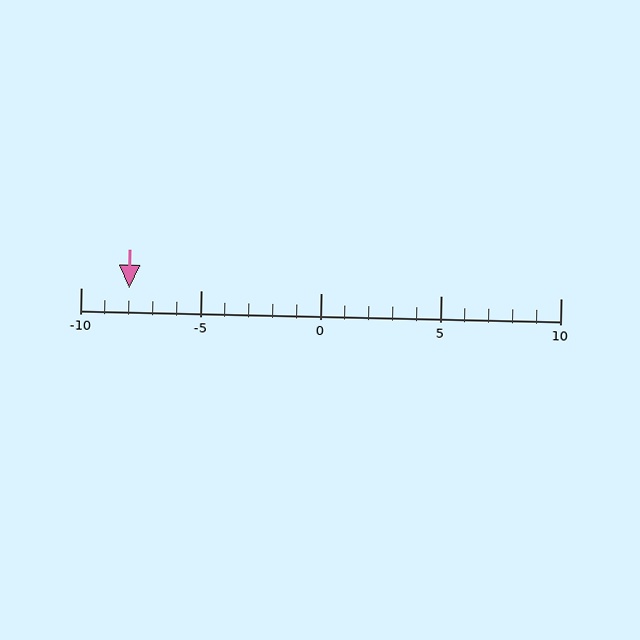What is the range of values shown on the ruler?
The ruler shows values from -10 to 10.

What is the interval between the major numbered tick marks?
The major tick marks are spaced 5 units apart.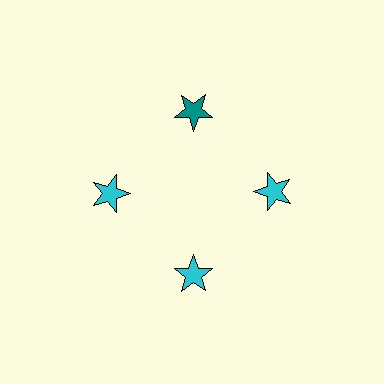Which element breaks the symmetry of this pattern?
The teal star at roughly the 12 o'clock position breaks the symmetry. All other shapes are cyan stars.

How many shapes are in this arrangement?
There are 4 shapes arranged in a ring pattern.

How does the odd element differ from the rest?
It has a different color: teal instead of cyan.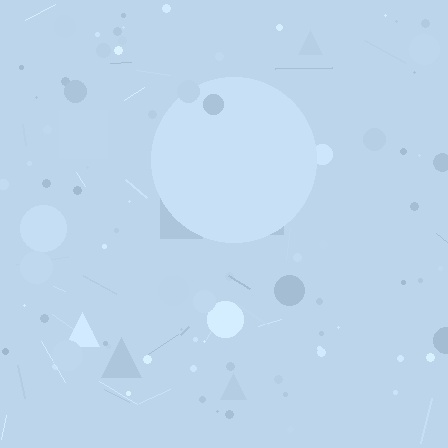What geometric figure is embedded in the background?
A circle is embedded in the background.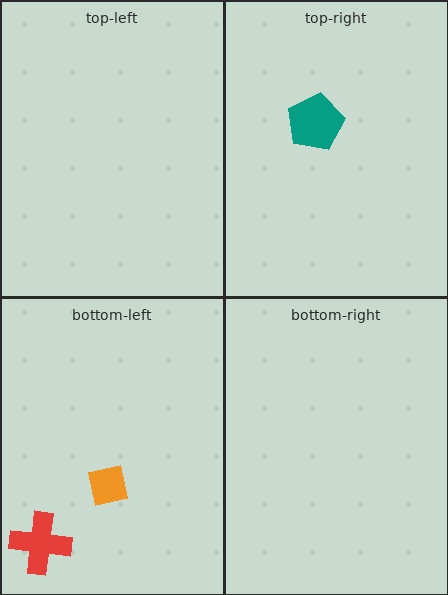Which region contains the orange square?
The bottom-left region.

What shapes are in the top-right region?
The teal pentagon.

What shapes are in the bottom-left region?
The red cross, the orange square.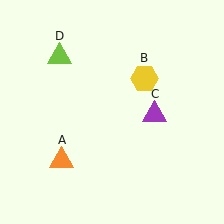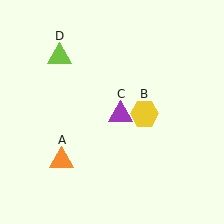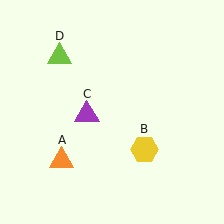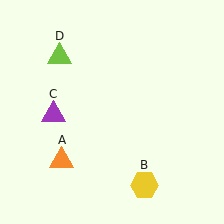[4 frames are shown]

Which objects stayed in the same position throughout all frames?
Orange triangle (object A) and lime triangle (object D) remained stationary.